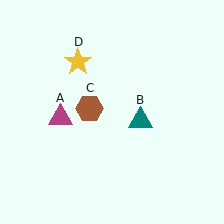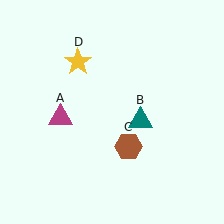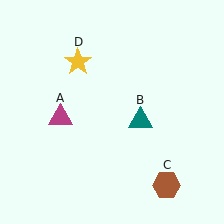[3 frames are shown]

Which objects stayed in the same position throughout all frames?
Magenta triangle (object A) and teal triangle (object B) and yellow star (object D) remained stationary.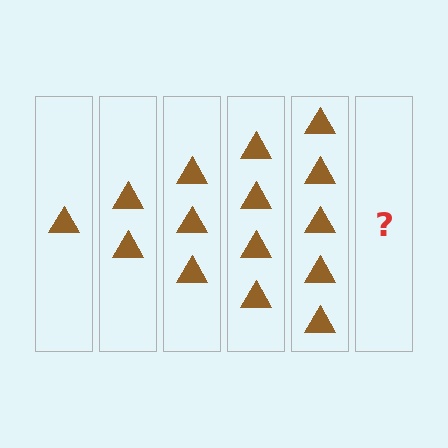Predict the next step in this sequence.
The next step is 6 triangles.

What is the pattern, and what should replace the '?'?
The pattern is that each step adds one more triangle. The '?' should be 6 triangles.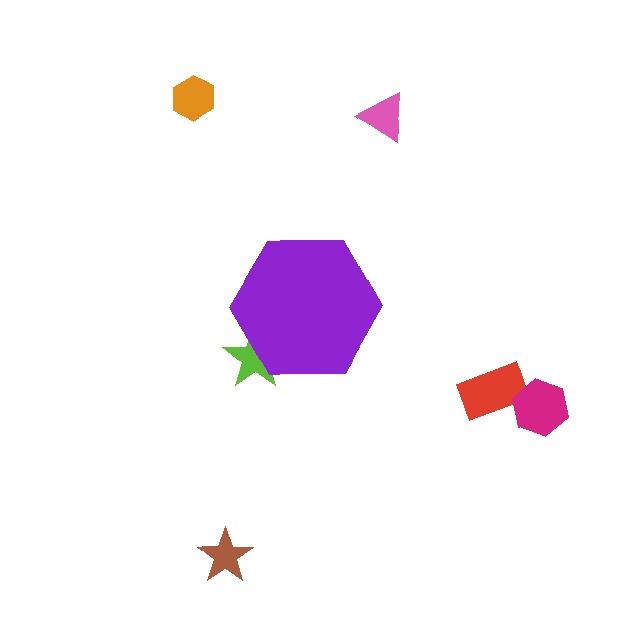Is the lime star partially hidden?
Yes, the lime star is partially hidden behind the purple hexagon.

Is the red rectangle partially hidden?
No, the red rectangle is fully visible.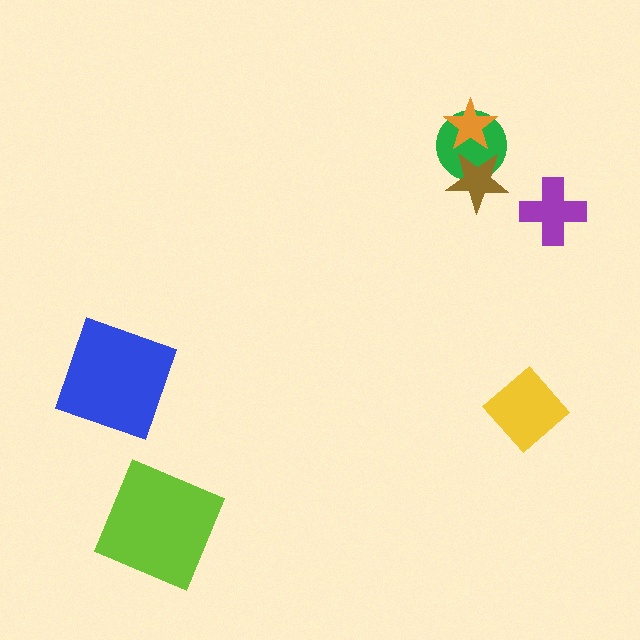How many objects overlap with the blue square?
0 objects overlap with the blue square.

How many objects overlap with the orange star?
1 object overlaps with the orange star.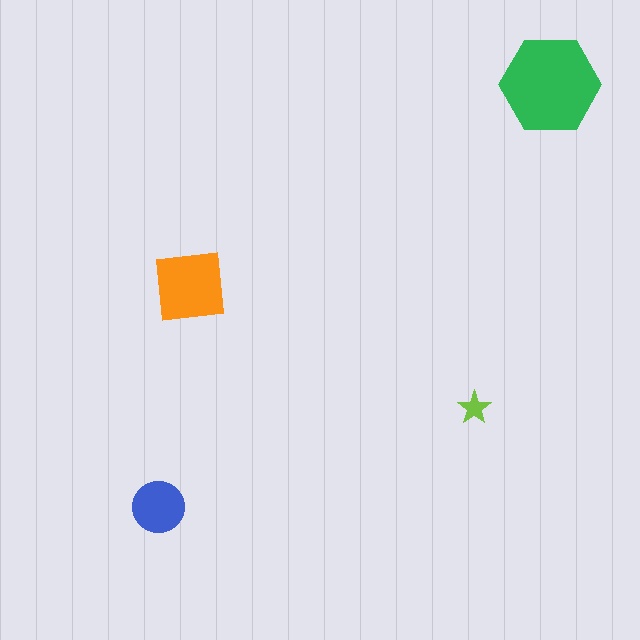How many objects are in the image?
There are 4 objects in the image.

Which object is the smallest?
The lime star.